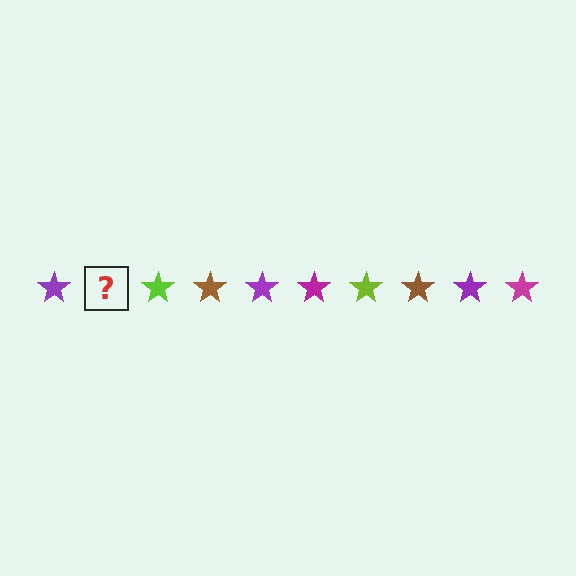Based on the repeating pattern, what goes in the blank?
The blank should be a magenta star.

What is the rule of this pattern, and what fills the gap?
The rule is that the pattern cycles through purple, magenta, lime, brown stars. The gap should be filled with a magenta star.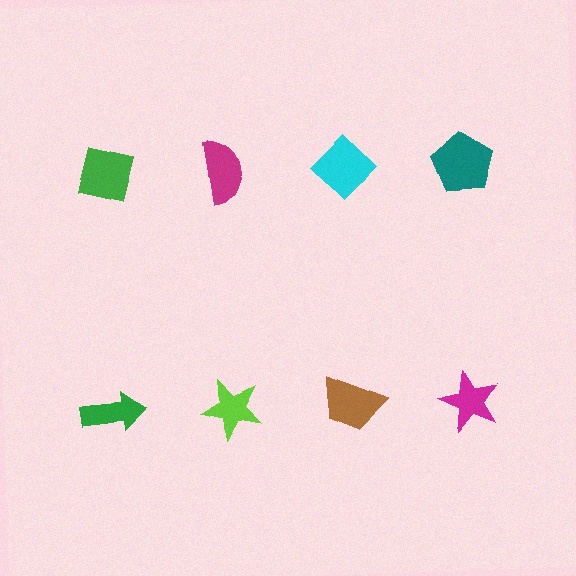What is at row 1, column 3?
A cyan diamond.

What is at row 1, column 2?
A magenta semicircle.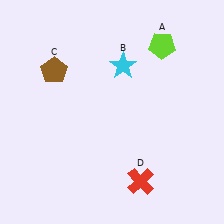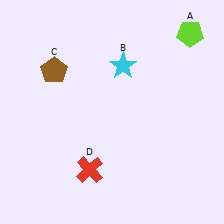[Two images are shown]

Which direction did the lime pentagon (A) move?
The lime pentagon (A) moved right.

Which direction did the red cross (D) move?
The red cross (D) moved left.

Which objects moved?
The objects that moved are: the lime pentagon (A), the red cross (D).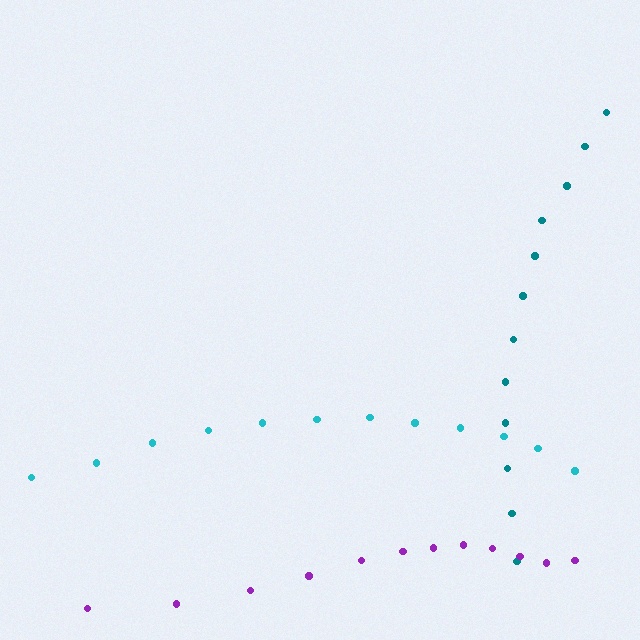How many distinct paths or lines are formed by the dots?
There are 3 distinct paths.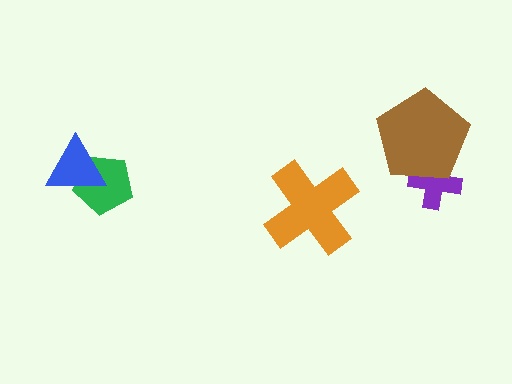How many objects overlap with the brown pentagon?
1 object overlaps with the brown pentagon.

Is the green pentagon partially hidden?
Yes, it is partially covered by another shape.